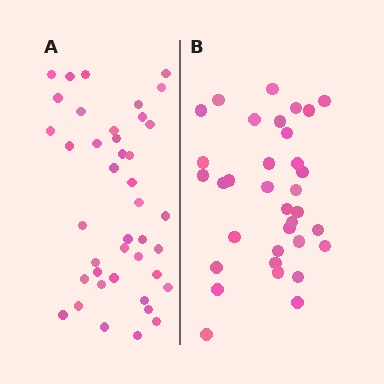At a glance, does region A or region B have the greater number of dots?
Region A (the left region) has more dots.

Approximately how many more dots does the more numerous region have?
Region A has roughly 8 or so more dots than region B.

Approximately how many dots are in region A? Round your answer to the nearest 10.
About 40 dots. (The exact count is 41, which rounds to 40.)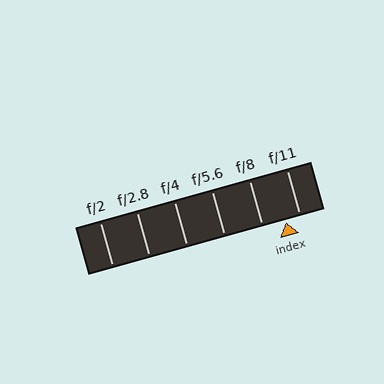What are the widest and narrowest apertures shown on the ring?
The widest aperture shown is f/2 and the narrowest is f/11.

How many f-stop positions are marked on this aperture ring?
There are 6 f-stop positions marked.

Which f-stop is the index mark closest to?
The index mark is closest to f/11.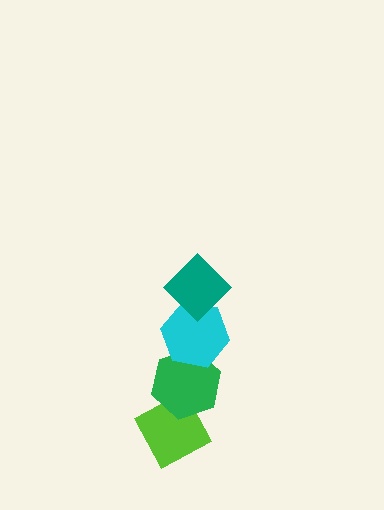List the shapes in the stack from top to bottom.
From top to bottom: the teal diamond, the cyan hexagon, the green hexagon, the lime diamond.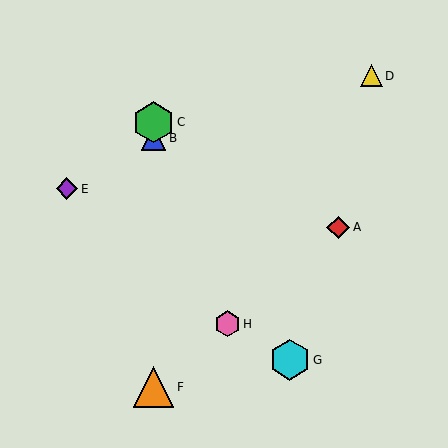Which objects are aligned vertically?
Objects B, C, F are aligned vertically.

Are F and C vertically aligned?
Yes, both are at x≈153.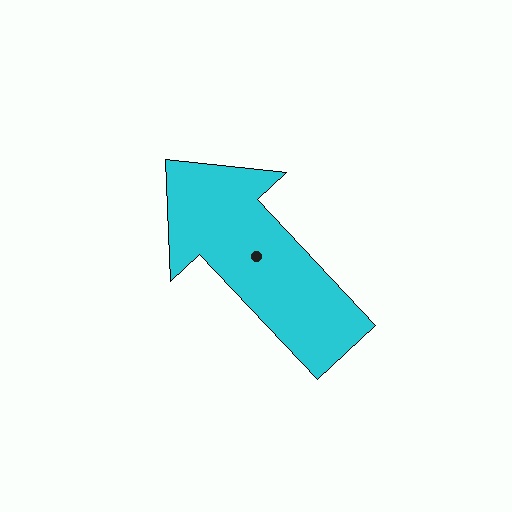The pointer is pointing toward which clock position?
Roughly 11 o'clock.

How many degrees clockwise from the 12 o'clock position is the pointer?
Approximately 317 degrees.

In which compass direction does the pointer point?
Northwest.